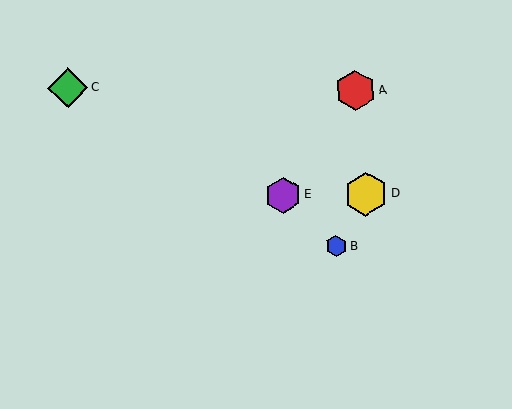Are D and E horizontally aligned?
Yes, both are at y≈194.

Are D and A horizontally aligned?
No, D is at y≈194 and A is at y≈90.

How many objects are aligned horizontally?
2 objects (D, E) are aligned horizontally.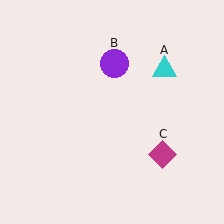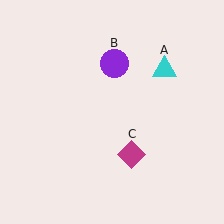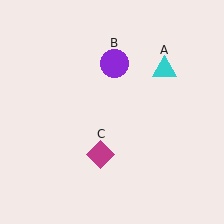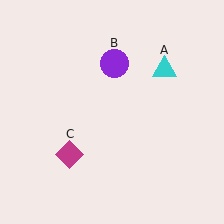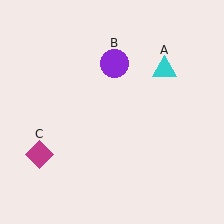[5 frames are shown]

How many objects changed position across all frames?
1 object changed position: magenta diamond (object C).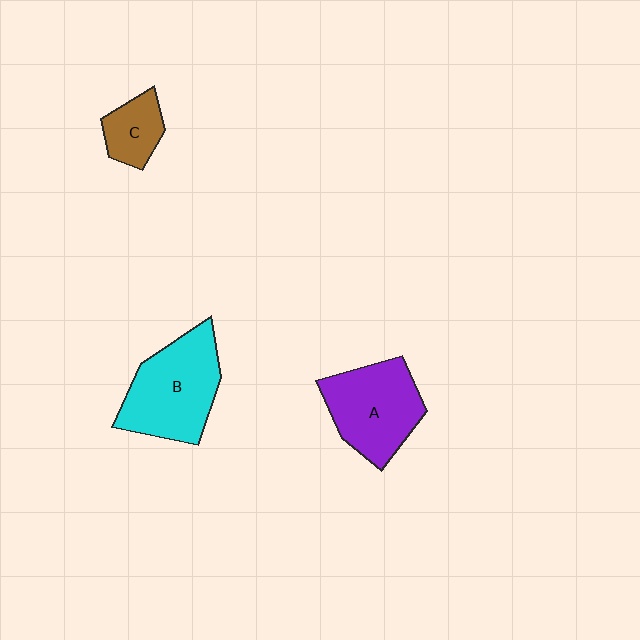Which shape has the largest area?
Shape B (cyan).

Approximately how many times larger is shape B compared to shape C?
Approximately 2.4 times.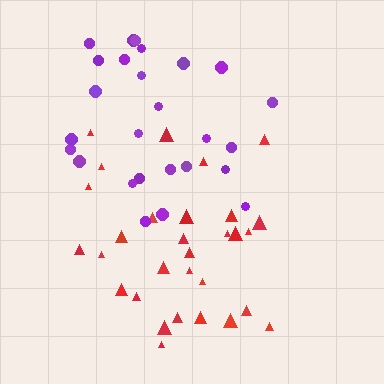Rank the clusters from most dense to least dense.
purple, red.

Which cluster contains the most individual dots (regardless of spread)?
Red (30).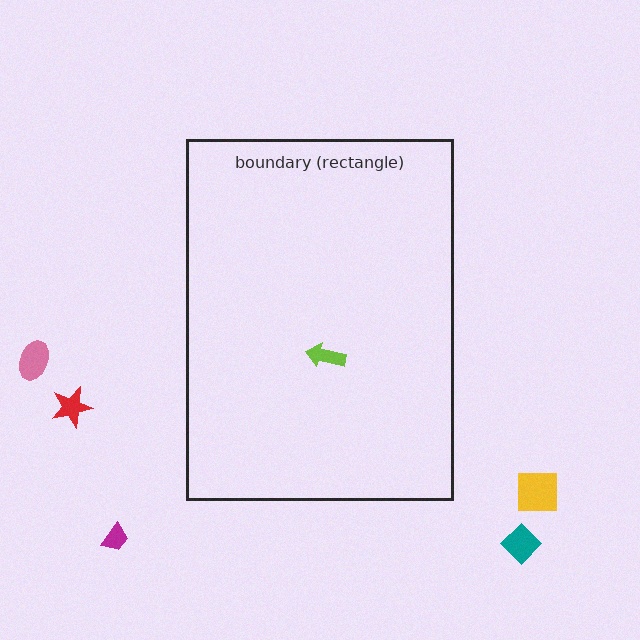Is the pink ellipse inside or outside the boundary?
Outside.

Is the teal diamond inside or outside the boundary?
Outside.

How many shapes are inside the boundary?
1 inside, 5 outside.